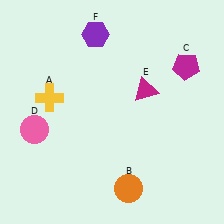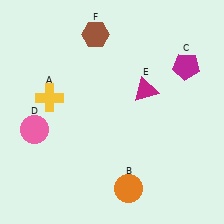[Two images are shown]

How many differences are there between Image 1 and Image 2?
There is 1 difference between the two images.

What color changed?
The hexagon (F) changed from purple in Image 1 to brown in Image 2.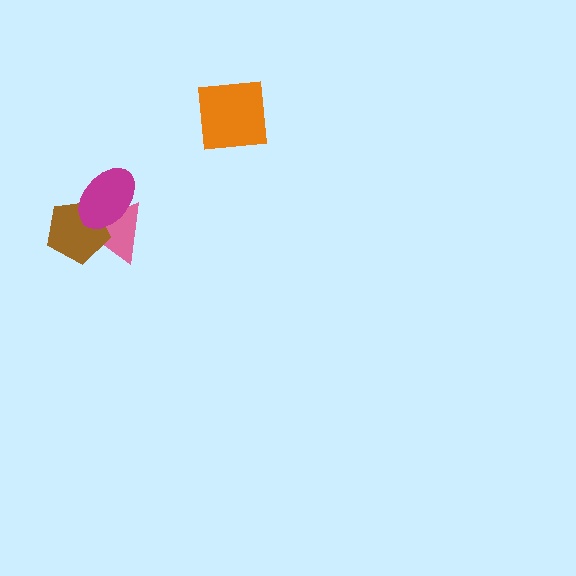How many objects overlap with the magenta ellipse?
2 objects overlap with the magenta ellipse.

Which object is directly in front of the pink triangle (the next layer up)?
The brown pentagon is directly in front of the pink triangle.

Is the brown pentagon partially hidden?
Yes, it is partially covered by another shape.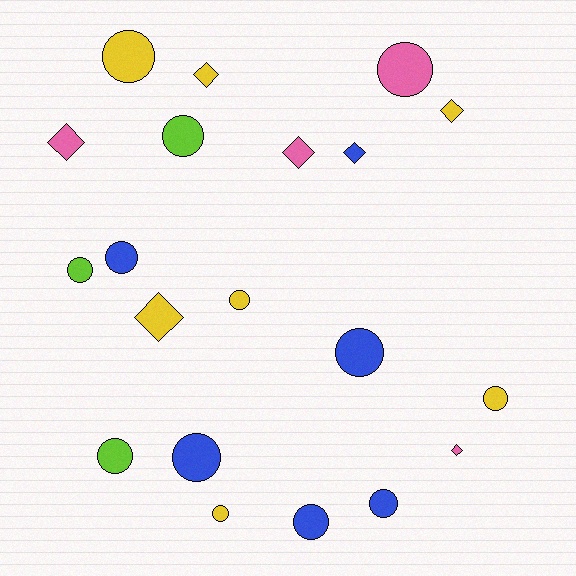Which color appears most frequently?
Yellow, with 7 objects.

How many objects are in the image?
There are 20 objects.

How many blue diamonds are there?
There is 1 blue diamond.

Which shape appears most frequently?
Circle, with 13 objects.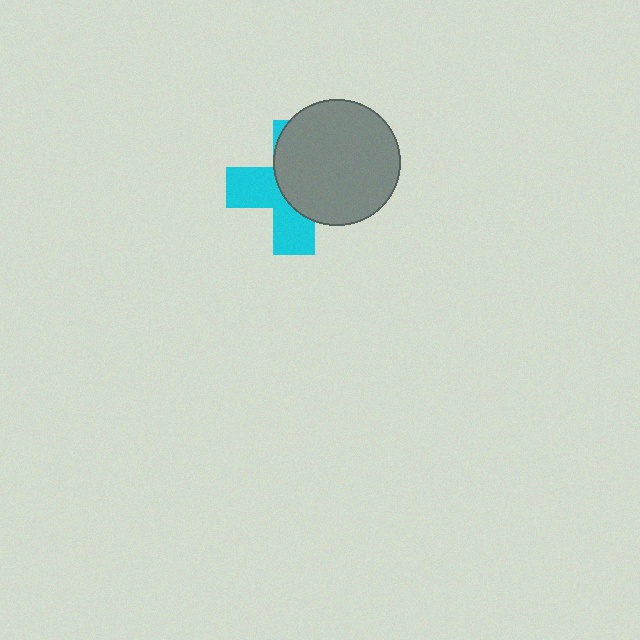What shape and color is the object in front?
The object in front is a gray circle.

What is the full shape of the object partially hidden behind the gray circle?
The partially hidden object is a cyan cross.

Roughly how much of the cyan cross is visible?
A small part of it is visible (roughly 44%).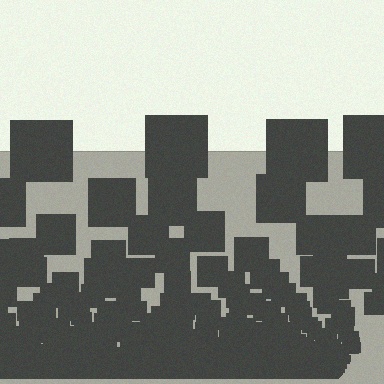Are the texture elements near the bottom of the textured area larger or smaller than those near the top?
Smaller. The gradient is inverted — elements near the bottom are smaller and denser.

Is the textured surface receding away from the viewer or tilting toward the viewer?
The surface appears to tilt toward the viewer. Texture elements get larger and sparser toward the top.